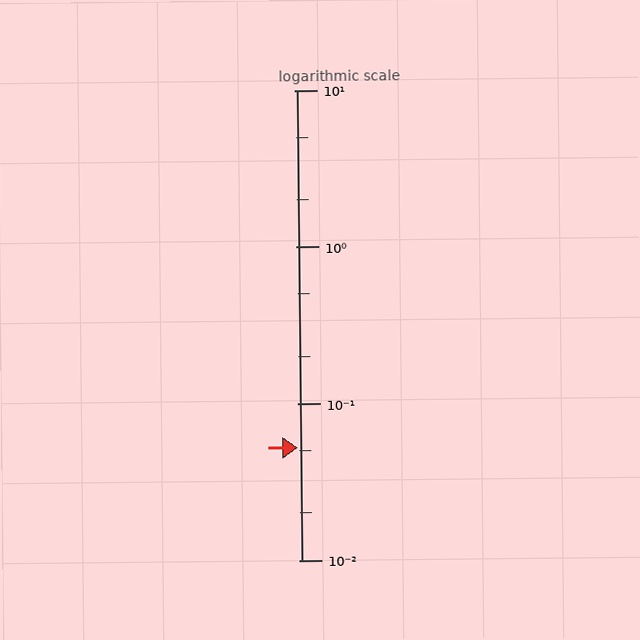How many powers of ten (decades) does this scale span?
The scale spans 3 decades, from 0.01 to 10.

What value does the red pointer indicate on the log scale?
The pointer indicates approximately 0.052.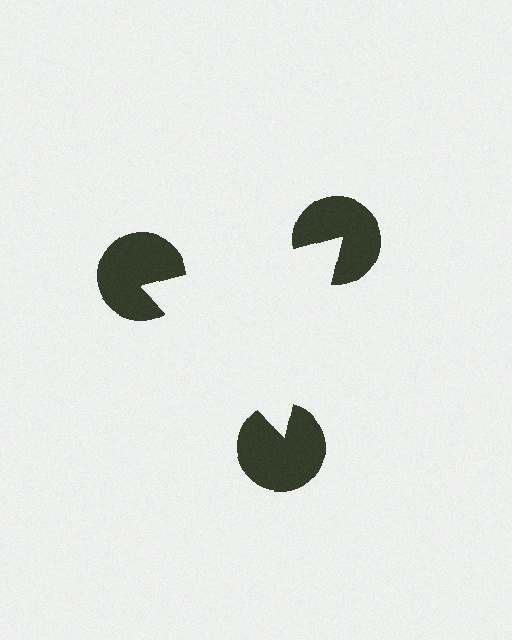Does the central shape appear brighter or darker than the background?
It typically appears slightly brighter than the background, even though no actual brightness change is drawn.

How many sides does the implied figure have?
3 sides.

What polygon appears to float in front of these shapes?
An illusory triangle — its edges are inferred from the aligned wedge cuts in the pac-man discs, not physically drawn.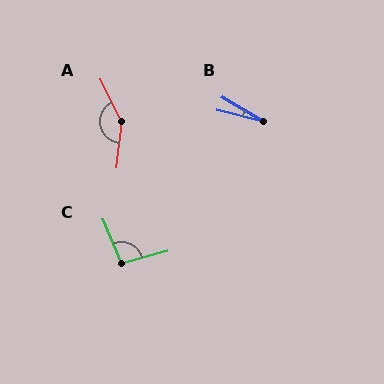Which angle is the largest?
A, at approximately 148 degrees.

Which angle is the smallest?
B, at approximately 16 degrees.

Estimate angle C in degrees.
Approximately 97 degrees.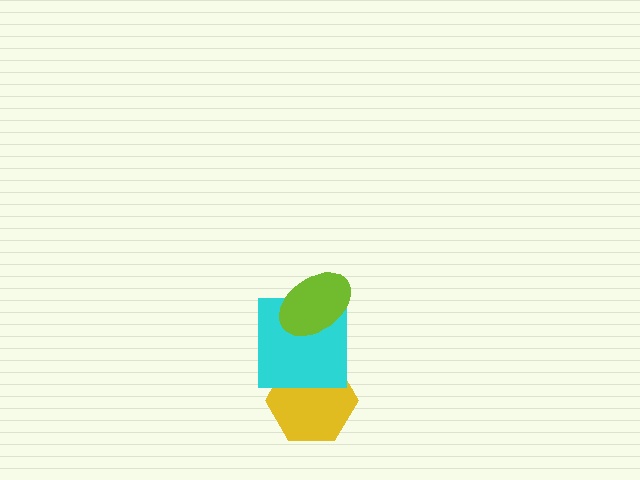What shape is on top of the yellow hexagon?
The cyan square is on top of the yellow hexagon.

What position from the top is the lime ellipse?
The lime ellipse is 1st from the top.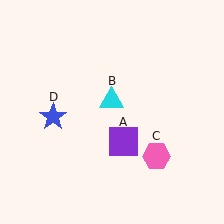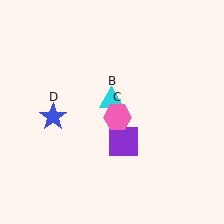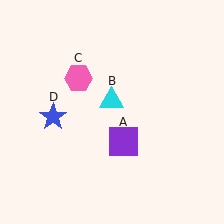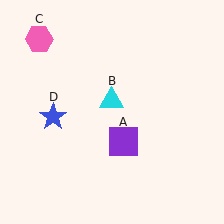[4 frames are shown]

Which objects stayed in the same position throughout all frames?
Purple square (object A) and cyan triangle (object B) and blue star (object D) remained stationary.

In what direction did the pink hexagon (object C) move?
The pink hexagon (object C) moved up and to the left.